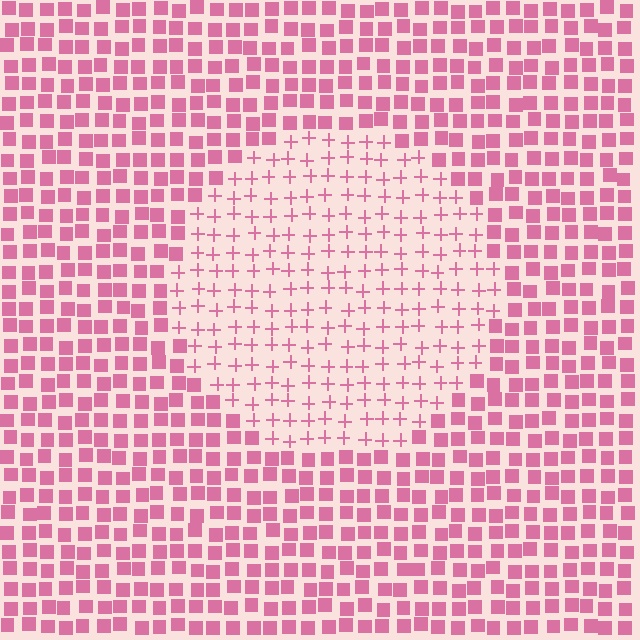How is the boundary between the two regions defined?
The boundary is defined by a change in element shape: plus signs inside vs. squares outside. All elements share the same color and spacing.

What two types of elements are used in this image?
The image uses plus signs inside the circle region and squares outside it.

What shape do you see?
I see a circle.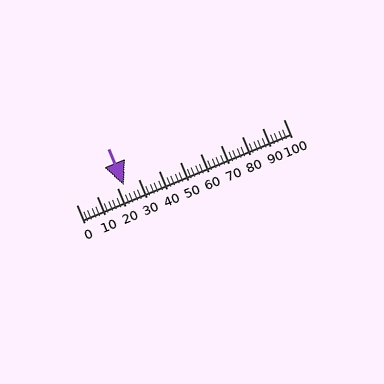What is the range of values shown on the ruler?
The ruler shows values from 0 to 100.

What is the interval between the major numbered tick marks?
The major tick marks are spaced 10 units apart.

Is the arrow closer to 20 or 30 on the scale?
The arrow is closer to 20.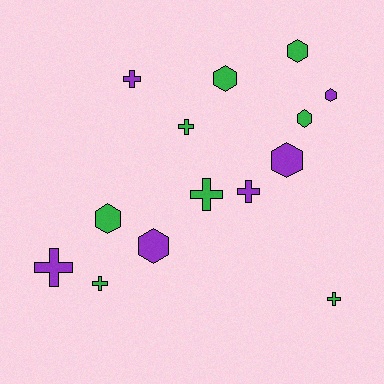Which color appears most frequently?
Green, with 8 objects.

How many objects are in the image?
There are 14 objects.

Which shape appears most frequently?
Cross, with 7 objects.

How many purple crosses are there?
There are 3 purple crosses.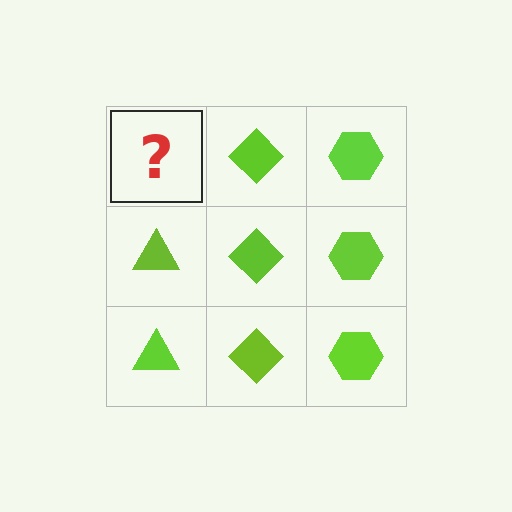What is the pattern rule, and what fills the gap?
The rule is that each column has a consistent shape. The gap should be filled with a lime triangle.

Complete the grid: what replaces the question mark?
The question mark should be replaced with a lime triangle.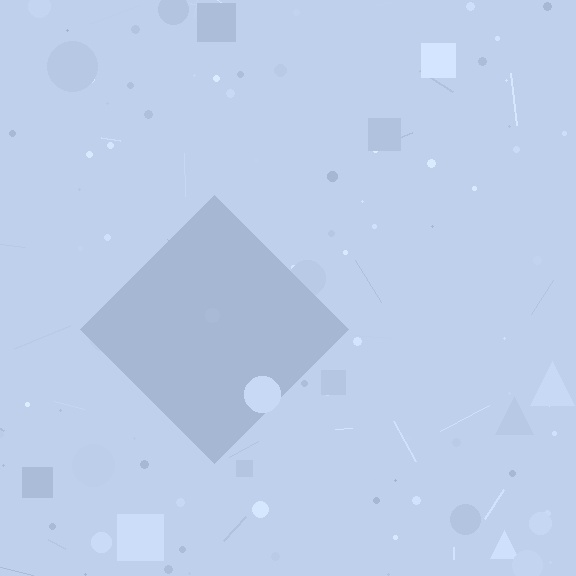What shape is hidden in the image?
A diamond is hidden in the image.